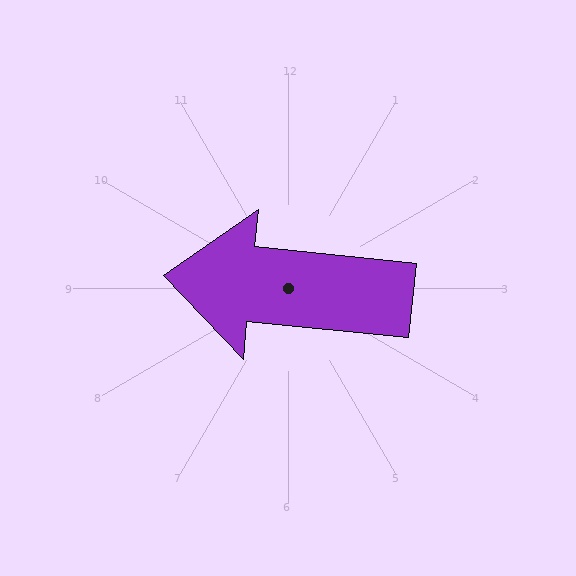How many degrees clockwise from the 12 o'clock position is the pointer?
Approximately 276 degrees.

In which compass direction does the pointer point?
West.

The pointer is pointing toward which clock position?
Roughly 9 o'clock.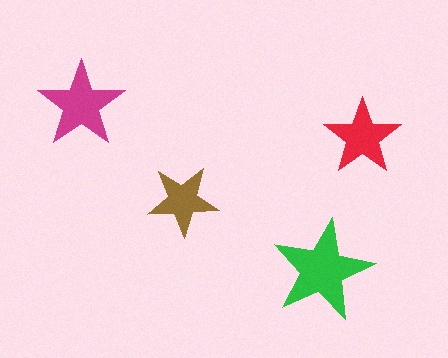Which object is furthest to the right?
The red star is rightmost.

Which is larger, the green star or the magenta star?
The green one.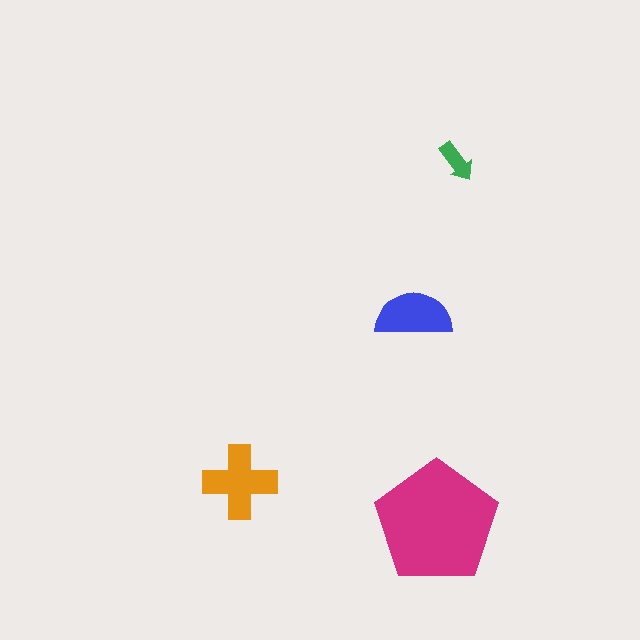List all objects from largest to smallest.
The magenta pentagon, the orange cross, the blue semicircle, the green arrow.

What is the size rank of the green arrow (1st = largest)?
4th.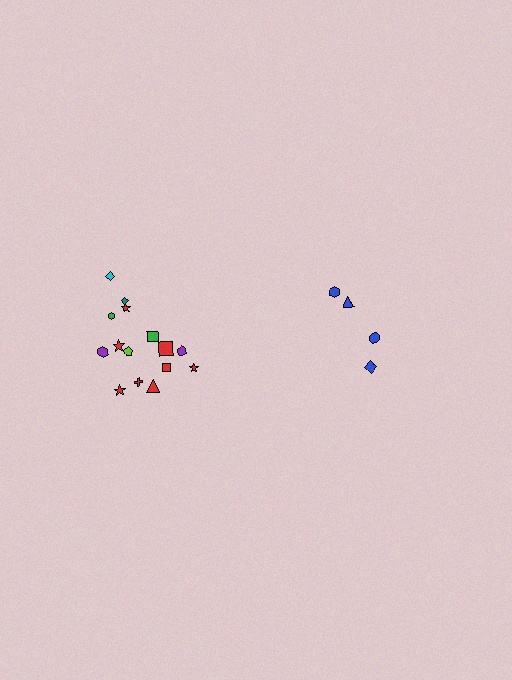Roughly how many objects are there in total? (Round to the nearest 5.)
Roughly 20 objects in total.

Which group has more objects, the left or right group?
The left group.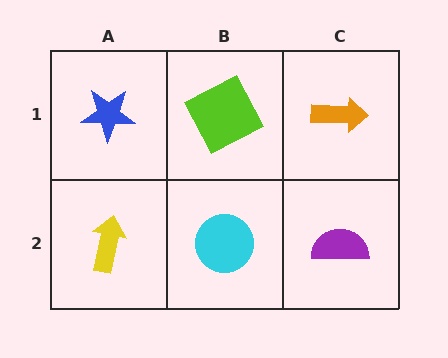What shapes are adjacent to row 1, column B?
A cyan circle (row 2, column B), a blue star (row 1, column A), an orange arrow (row 1, column C).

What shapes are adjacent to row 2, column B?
A lime square (row 1, column B), a yellow arrow (row 2, column A), a purple semicircle (row 2, column C).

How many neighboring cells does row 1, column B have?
3.